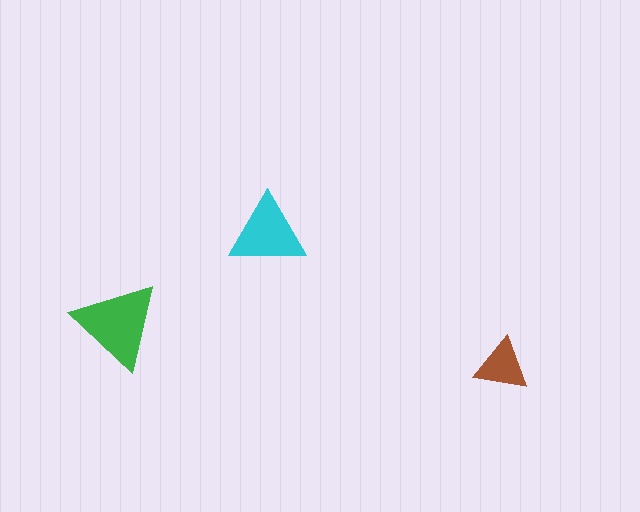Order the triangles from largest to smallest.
the green one, the cyan one, the brown one.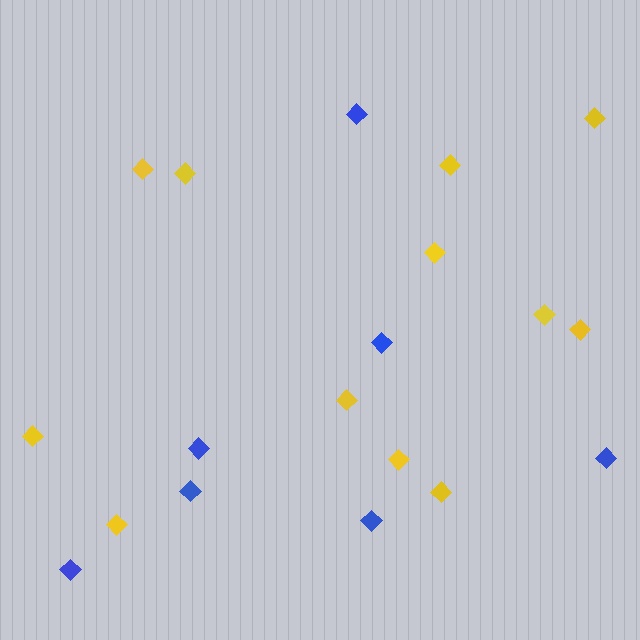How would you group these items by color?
There are 2 groups: one group of blue diamonds (7) and one group of yellow diamonds (12).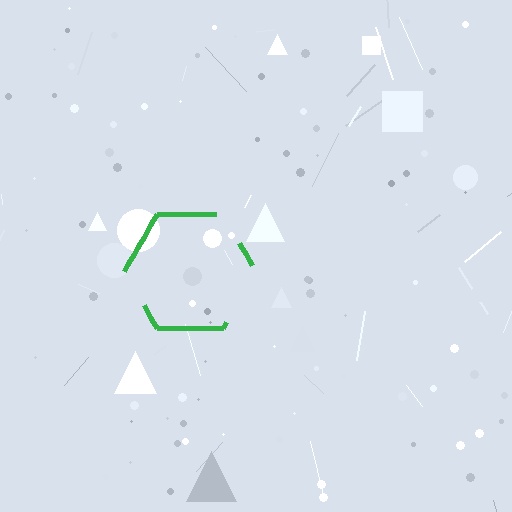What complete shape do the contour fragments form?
The contour fragments form a hexagon.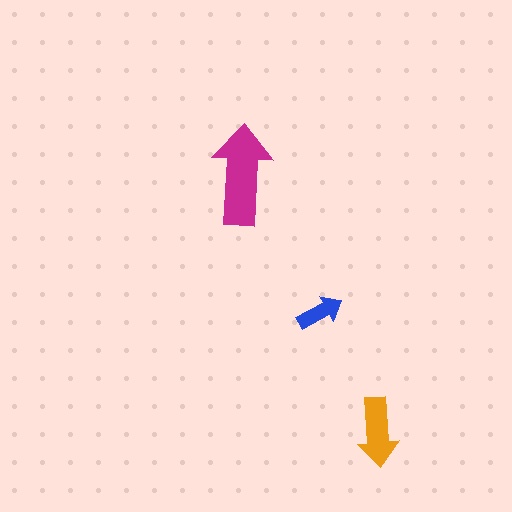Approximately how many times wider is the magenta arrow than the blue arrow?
About 2 times wider.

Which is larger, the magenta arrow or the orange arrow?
The magenta one.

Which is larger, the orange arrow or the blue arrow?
The orange one.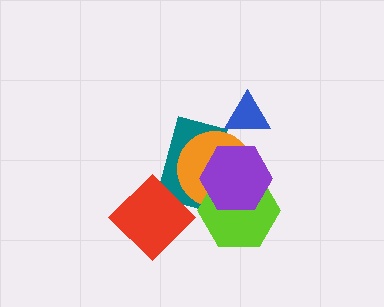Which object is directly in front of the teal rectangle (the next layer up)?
The orange circle is directly in front of the teal rectangle.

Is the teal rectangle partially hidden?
Yes, it is partially covered by another shape.